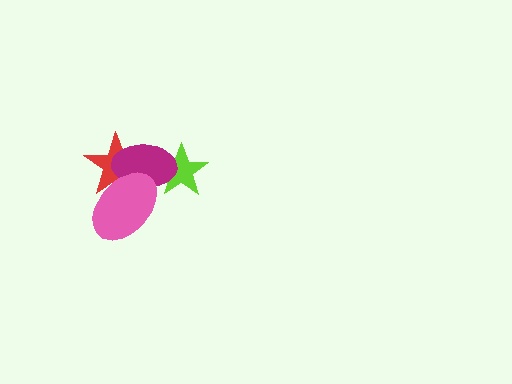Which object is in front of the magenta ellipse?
The pink ellipse is in front of the magenta ellipse.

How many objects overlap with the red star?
2 objects overlap with the red star.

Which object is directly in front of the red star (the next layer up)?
The magenta ellipse is directly in front of the red star.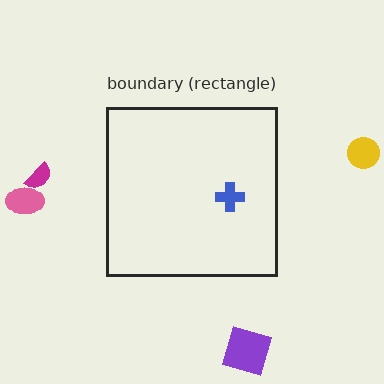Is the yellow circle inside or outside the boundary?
Outside.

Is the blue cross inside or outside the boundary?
Inside.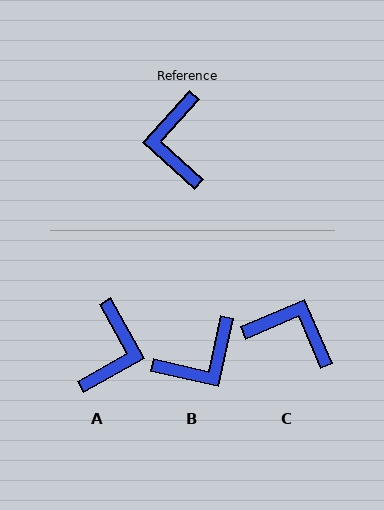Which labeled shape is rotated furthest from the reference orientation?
A, about 161 degrees away.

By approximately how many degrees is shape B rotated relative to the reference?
Approximately 119 degrees counter-clockwise.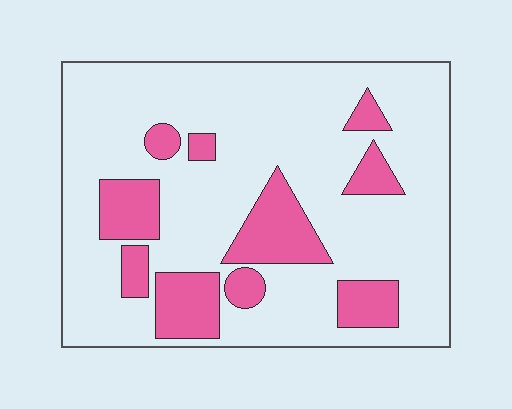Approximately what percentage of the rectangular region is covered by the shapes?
Approximately 20%.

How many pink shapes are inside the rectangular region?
10.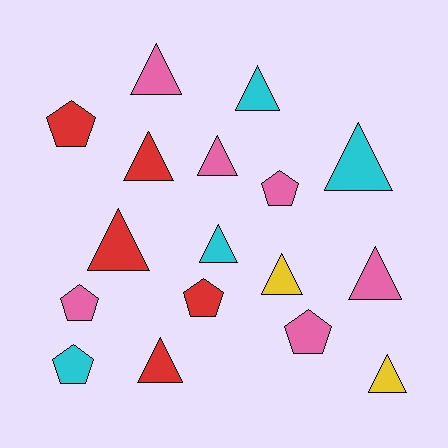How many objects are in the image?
There are 17 objects.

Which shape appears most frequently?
Triangle, with 11 objects.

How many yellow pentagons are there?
There are no yellow pentagons.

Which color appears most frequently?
Pink, with 6 objects.